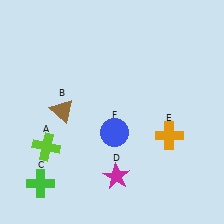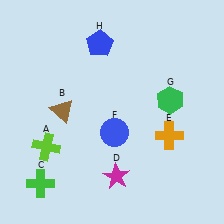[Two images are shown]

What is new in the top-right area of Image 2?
A green hexagon (G) was added in the top-right area of Image 2.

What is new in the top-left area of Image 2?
A blue pentagon (H) was added in the top-left area of Image 2.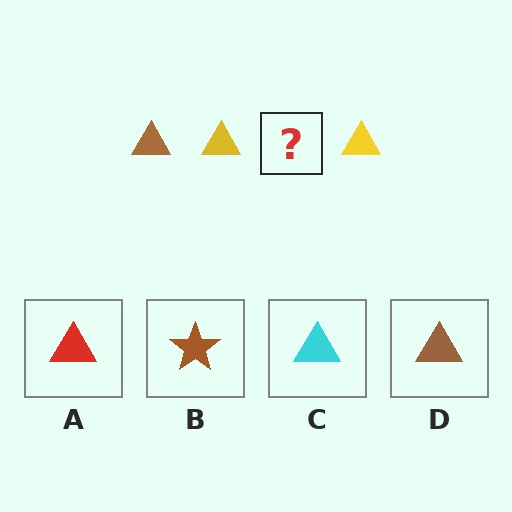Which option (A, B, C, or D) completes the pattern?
D.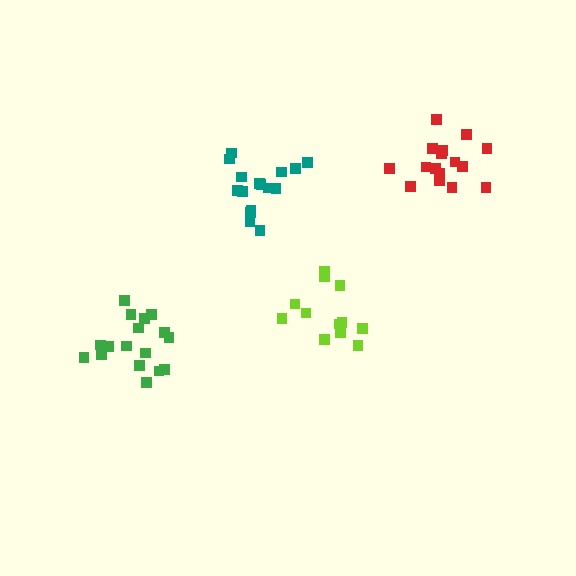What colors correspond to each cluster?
The clusters are colored: red, teal, green, lime.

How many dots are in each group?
Group 1: 16 dots, Group 2: 16 dots, Group 3: 18 dots, Group 4: 12 dots (62 total).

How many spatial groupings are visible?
There are 4 spatial groupings.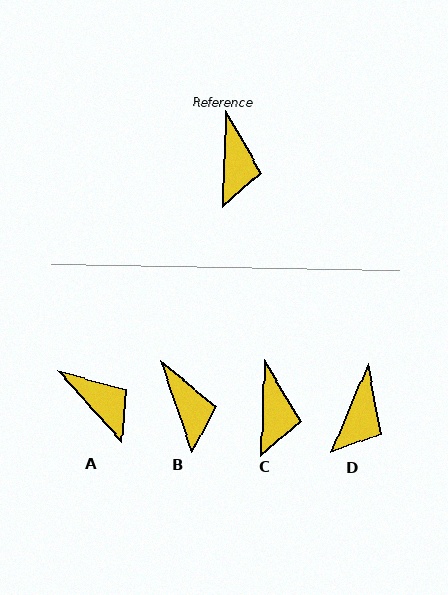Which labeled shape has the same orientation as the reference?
C.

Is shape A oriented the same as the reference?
No, it is off by about 44 degrees.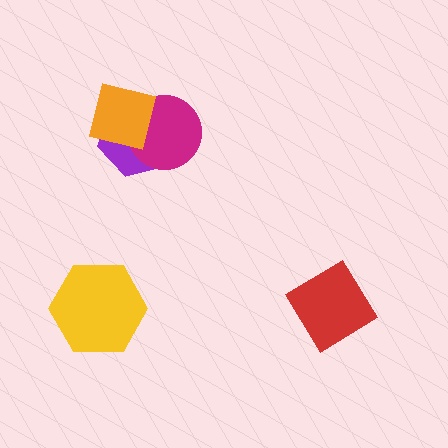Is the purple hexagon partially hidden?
Yes, it is partially covered by another shape.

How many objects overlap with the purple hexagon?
2 objects overlap with the purple hexagon.